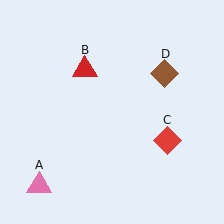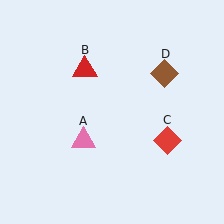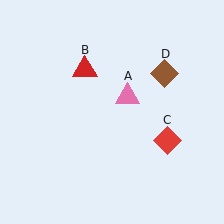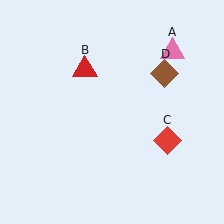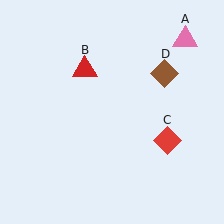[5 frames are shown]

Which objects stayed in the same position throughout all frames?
Red triangle (object B) and red diamond (object C) and brown diamond (object D) remained stationary.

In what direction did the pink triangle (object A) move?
The pink triangle (object A) moved up and to the right.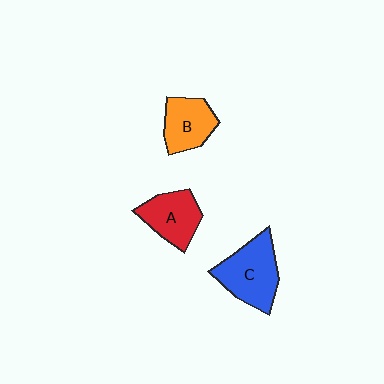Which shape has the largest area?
Shape C (blue).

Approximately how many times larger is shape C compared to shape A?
Approximately 1.3 times.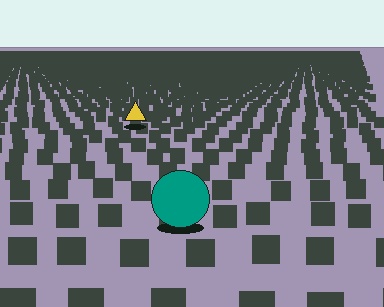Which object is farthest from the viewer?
The yellow triangle is farthest from the viewer. It appears smaller and the ground texture around it is denser.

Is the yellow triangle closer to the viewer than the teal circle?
No. The teal circle is closer — you can tell from the texture gradient: the ground texture is coarser near it.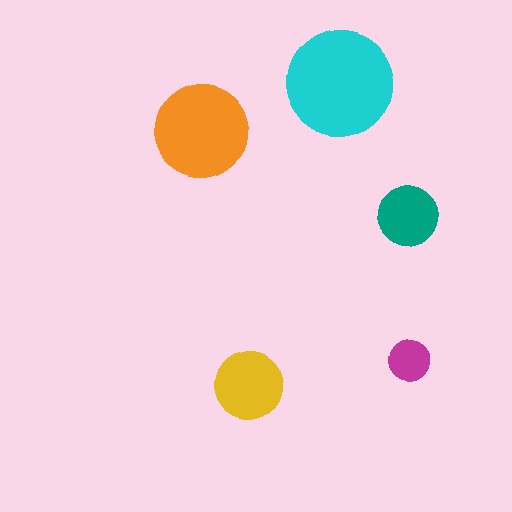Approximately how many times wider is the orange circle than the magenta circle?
About 2.5 times wider.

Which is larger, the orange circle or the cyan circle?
The cyan one.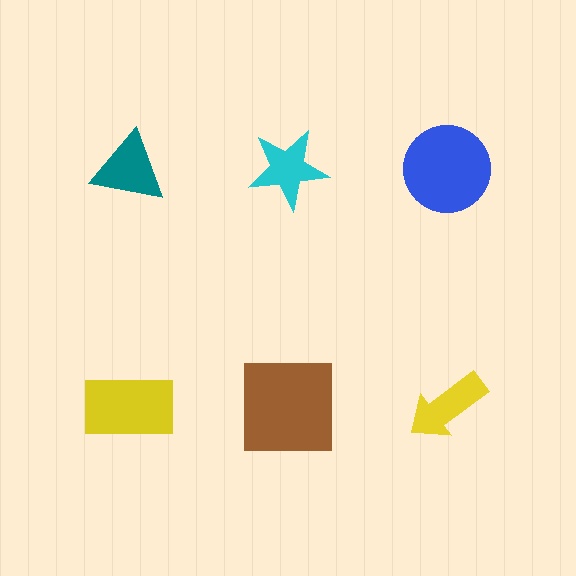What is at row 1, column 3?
A blue circle.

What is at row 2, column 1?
A yellow rectangle.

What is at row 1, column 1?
A teal triangle.